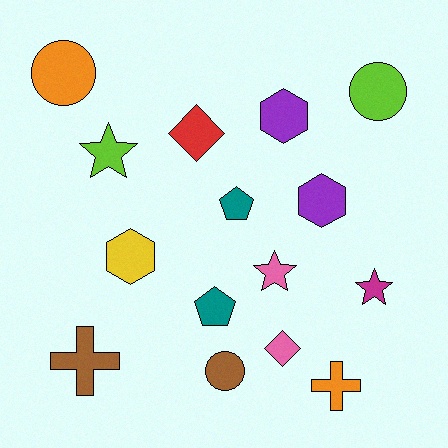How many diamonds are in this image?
There are 2 diamonds.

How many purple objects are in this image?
There are 2 purple objects.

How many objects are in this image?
There are 15 objects.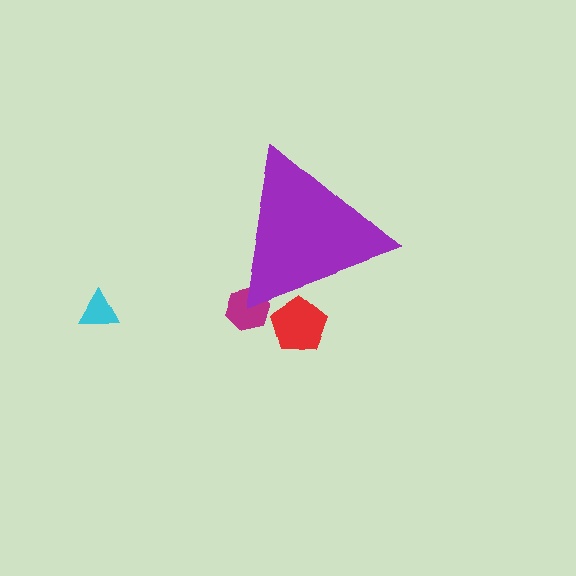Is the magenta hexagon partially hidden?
Yes, the magenta hexagon is partially hidden behind the purple triangle.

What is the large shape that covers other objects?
A purple triangle.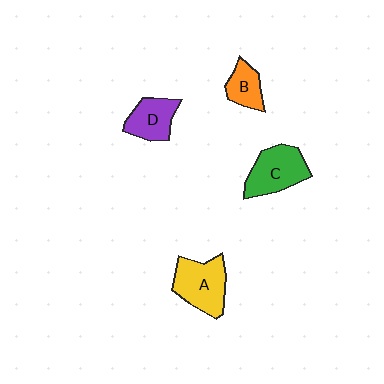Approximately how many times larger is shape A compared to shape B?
Approximately 1.8 times.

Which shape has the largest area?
Shape A (yellow).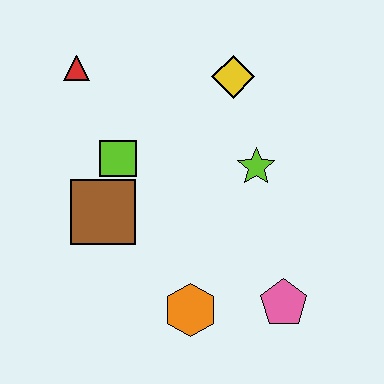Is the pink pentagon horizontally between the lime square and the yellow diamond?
No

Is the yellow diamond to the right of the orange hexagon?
Yes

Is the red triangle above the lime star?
Yes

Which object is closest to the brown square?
The lime square is closest to the brown square.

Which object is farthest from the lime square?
The pink pentagon is farthest from the lime square.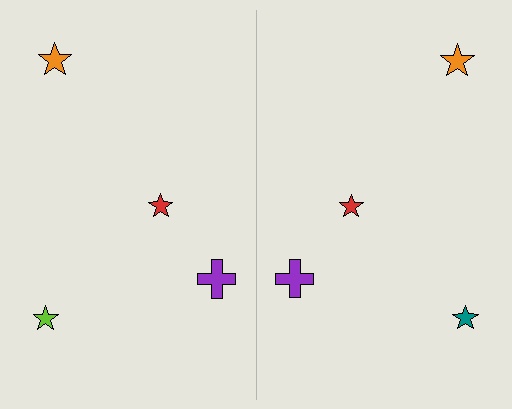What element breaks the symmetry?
The teal star on the right side breaks the symmetry — its mirror counterpart is lime.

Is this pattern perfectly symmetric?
No, the pattern is not perfectly symmetric. The teal star on the right side breaks the symmetry — its mirror counterpart is lime.